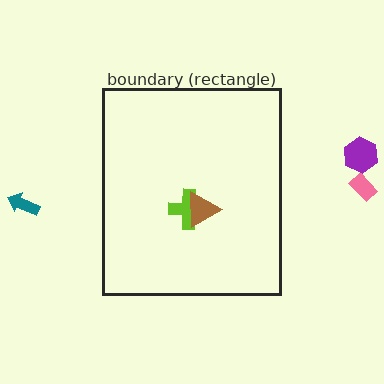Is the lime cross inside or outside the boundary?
Inside.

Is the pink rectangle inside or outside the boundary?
Outside.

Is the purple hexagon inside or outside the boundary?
Outside.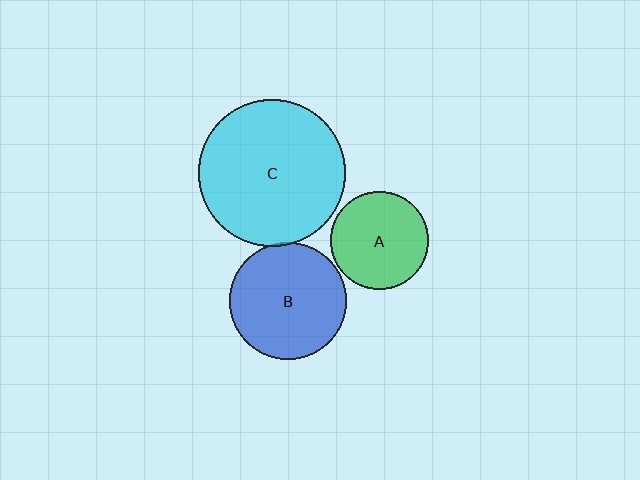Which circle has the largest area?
Circle C (cyan).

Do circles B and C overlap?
Yes.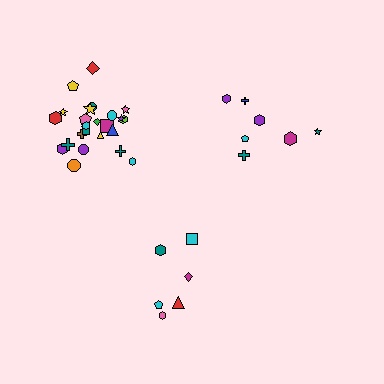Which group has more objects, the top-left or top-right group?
The top-left group.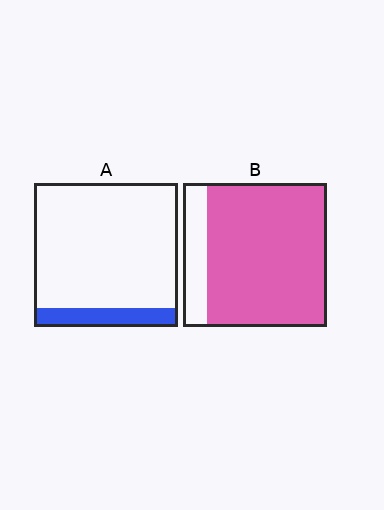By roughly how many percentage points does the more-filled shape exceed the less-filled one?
By roughly 70 percentage points (B over A).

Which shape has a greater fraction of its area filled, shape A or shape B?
Shape B.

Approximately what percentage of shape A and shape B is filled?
A is approximately 15% and B is approximately 85%.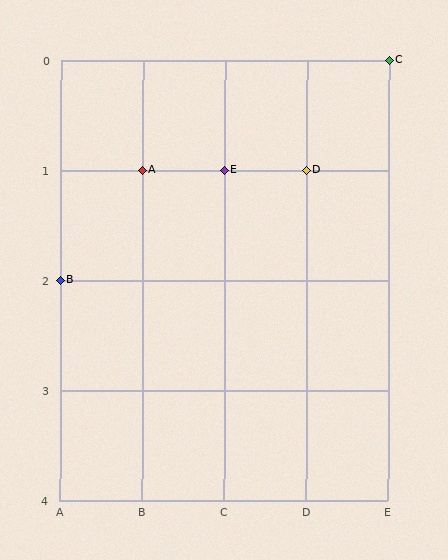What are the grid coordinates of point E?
Point E is at grid coordinates (C, 1).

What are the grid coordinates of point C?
Point C is at grid coordinates (E, 0).